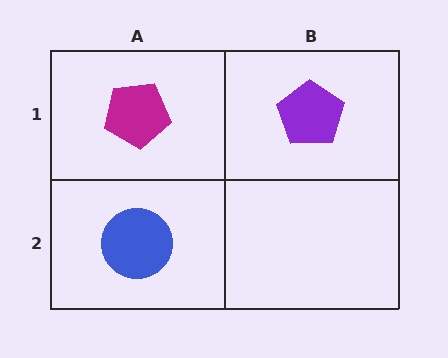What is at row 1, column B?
A purple pentagon.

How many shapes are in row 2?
1 shape.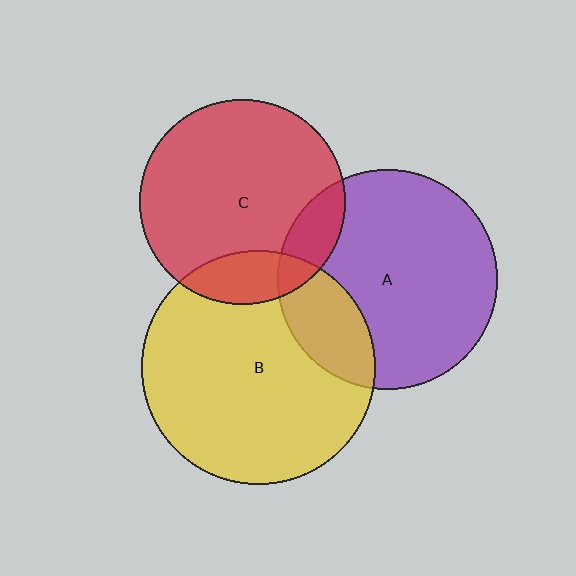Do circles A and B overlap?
Yes.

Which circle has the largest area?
Circle B (yellow).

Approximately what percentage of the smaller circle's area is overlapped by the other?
Approximately 20%.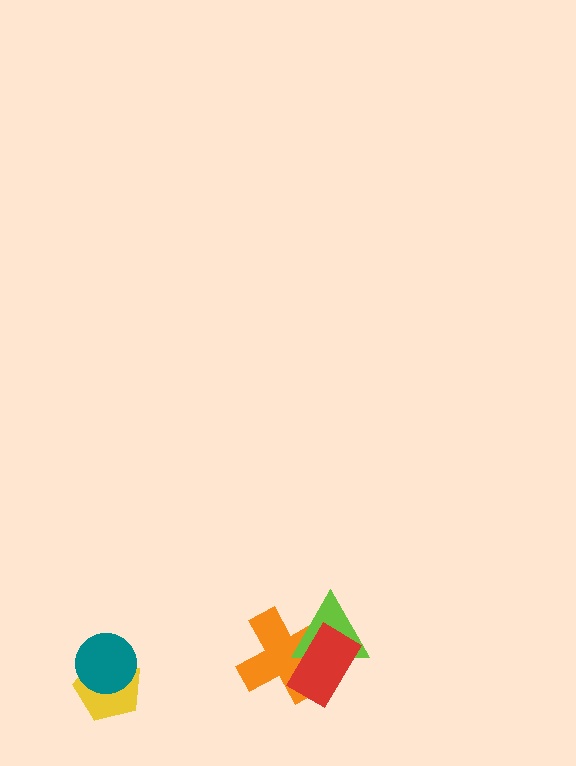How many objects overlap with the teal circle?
1 object overlaps with the teal circle.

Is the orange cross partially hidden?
Yes, it is partially covered by another shape.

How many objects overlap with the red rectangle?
2 objects overlap with the red rectangle.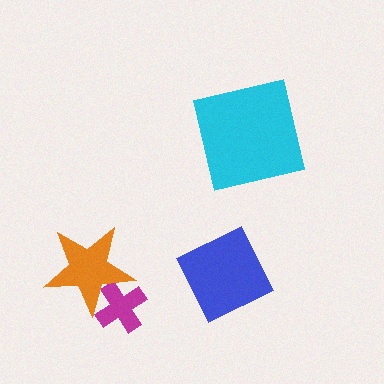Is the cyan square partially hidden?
No, no other shape covers it.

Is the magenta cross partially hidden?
Yes, it is partially covered by another shape.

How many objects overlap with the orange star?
1 object overlaps with the orange star.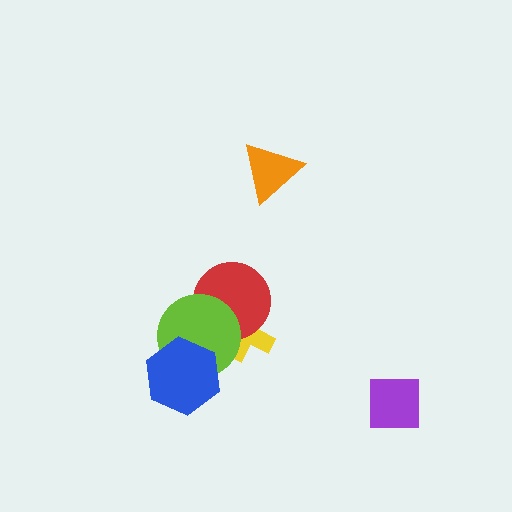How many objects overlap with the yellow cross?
2 objects overlap with the yellow cross.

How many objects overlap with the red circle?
2 objects overlap with the red circle.